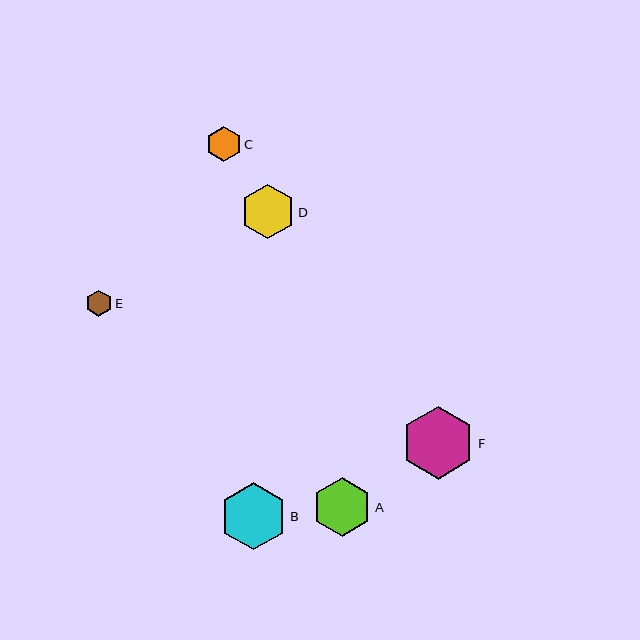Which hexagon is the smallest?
Hexagon E is the smallest with a size of approximately 26 pixels.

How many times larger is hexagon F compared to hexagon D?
Hexagon F is approximately 1.3 times the size of hexagon D.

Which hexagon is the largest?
Hexagon F is the largest with a size of approximately 73 pixels.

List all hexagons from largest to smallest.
From largest to smallest: F, B, A, D, C, E.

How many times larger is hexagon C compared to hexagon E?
Hexagon C is approximately 1.4 times the size of hexagon E.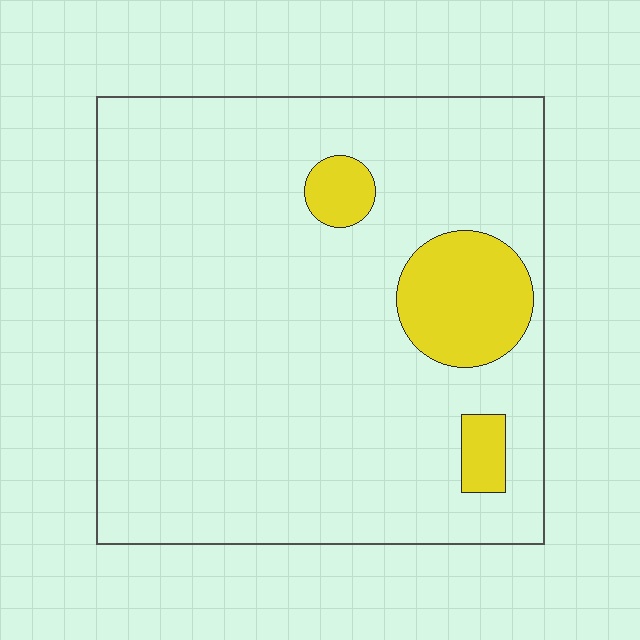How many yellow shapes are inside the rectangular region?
3.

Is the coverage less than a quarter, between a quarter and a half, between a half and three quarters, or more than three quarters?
Less than a quarter.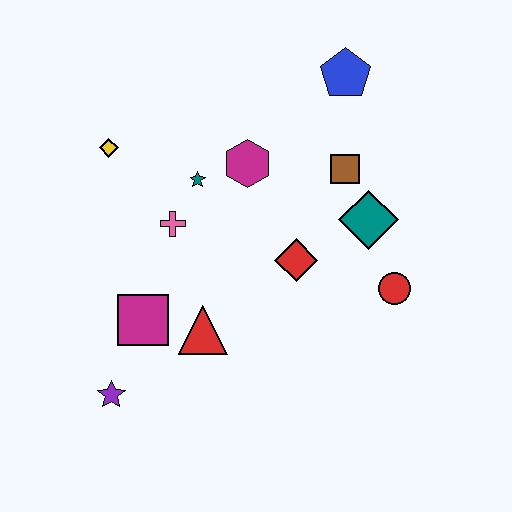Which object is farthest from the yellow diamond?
The red circle is farthest from the yellow diamond.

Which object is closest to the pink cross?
The teal star is closest to the pink cross.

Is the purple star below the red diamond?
Yes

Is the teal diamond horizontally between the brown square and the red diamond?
No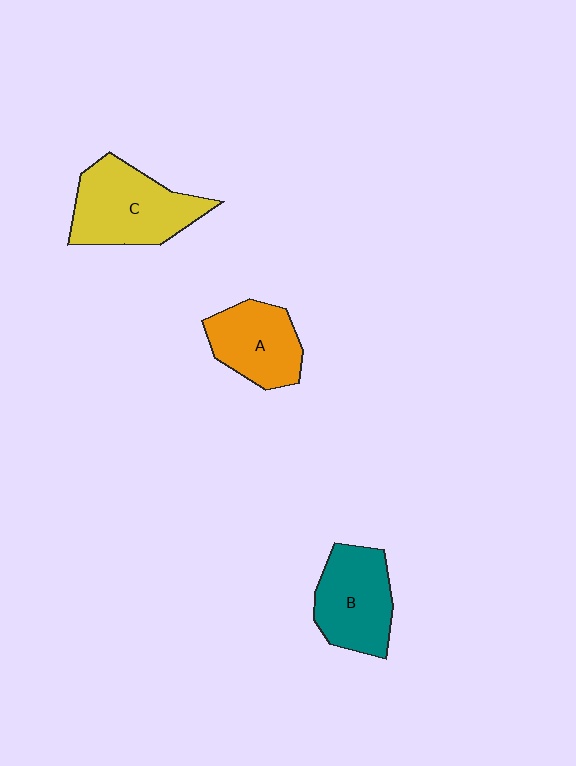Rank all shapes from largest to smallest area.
From largest to smallest: C (yellow), B (teal), A (orange).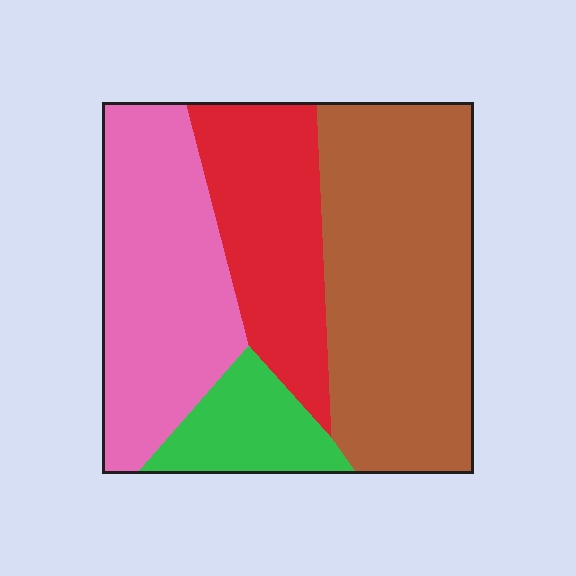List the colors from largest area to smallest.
From largest to smallest: brown, pink, red, green.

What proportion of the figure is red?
Red covers about 20% of the figure.